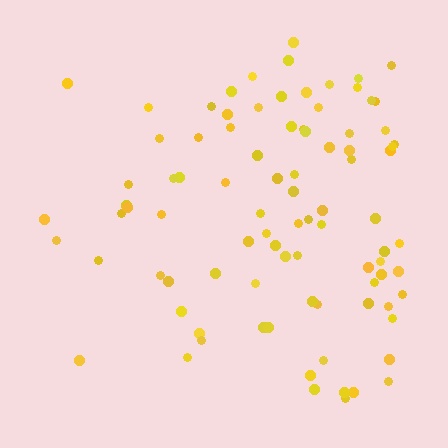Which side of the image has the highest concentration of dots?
The right.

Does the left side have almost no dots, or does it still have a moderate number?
Still a moderate number, just noticeably fewer than the right.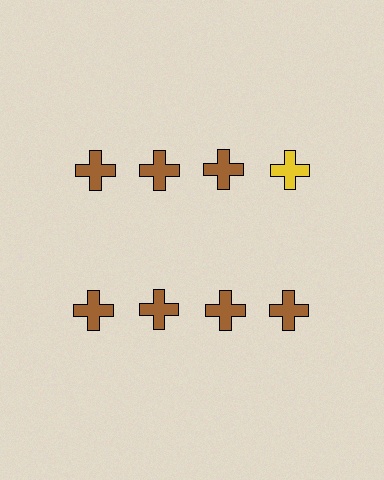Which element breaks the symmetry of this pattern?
The yellow cross in the top row, second from right column breaks the symmetry. All other shapes are brown crosses.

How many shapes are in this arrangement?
There are 8 shapes arranged in a grid pattern.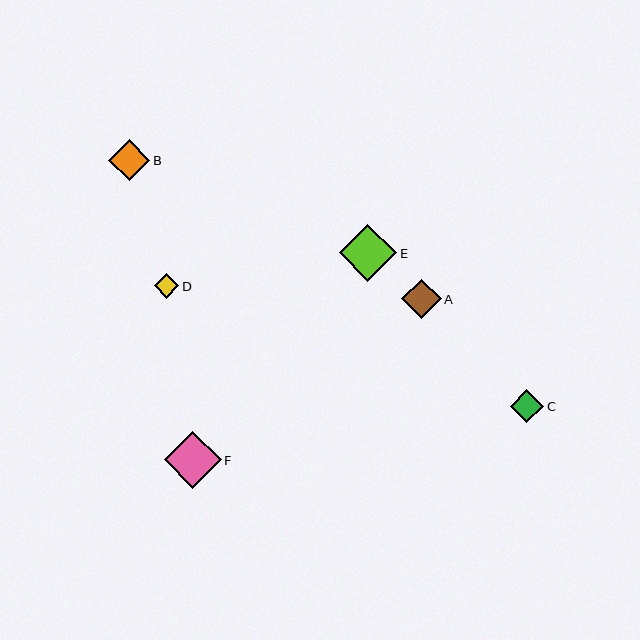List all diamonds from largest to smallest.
From largest to smallest: E, F, B, A, C, D.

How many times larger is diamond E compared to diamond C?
Diamond E is approximately 1.7 times the size of diamond C.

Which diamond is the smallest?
Diamond D is the smallest with a size of approximately 24 pixels.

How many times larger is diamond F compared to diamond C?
Diamond F is approximately 1.7 times the size of diamond C.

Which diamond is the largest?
Diamond E is the largest with a size of approximately 58 pixels.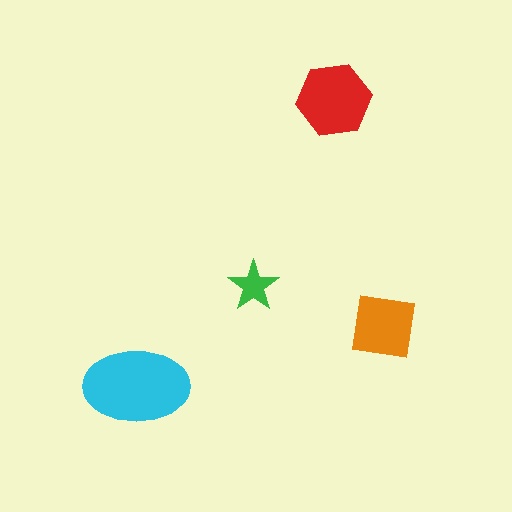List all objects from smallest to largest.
The green star, the orange square, the red hexagon, the cyan ellipse.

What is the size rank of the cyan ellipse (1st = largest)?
1st.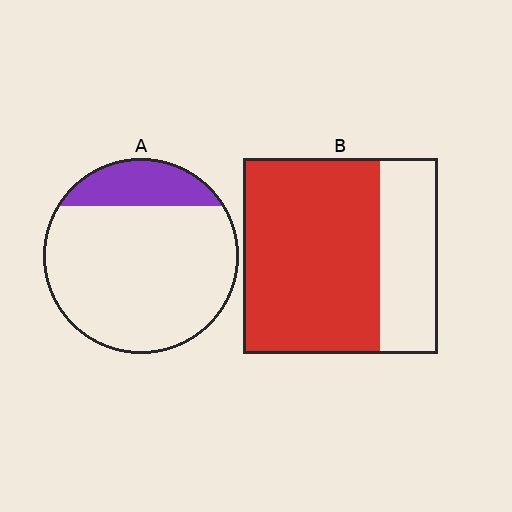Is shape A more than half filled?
No.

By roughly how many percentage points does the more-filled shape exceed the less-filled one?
By roughly 50 percentage points (B over A).